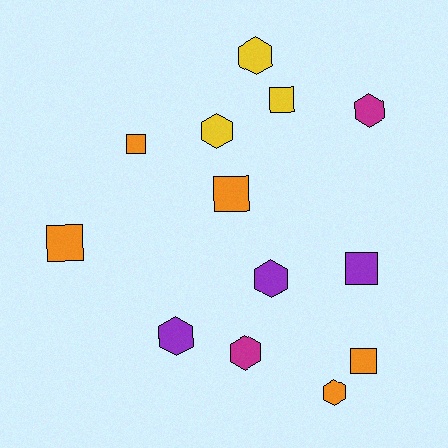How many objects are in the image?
There are 13 objects.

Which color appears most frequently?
Orange, with 5 objects.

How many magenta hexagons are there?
There are 2 magenta hexagons.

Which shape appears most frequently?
Hexagon, with 7 objects.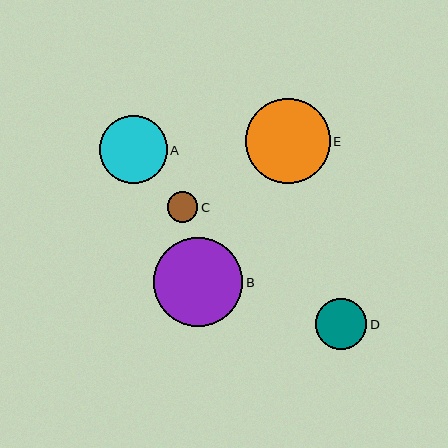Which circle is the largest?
Circle B is the largest with a size of approximately 89 pixels.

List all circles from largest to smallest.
From largest to smallest: B, E, A, D, C.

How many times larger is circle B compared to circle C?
Circle B is approximately 2.9 times the size of circle C.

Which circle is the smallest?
Circle C is the smallest with a size of approximately 30 pixels.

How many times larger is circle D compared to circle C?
Circle D is approximately 1.7 times the size of circle C.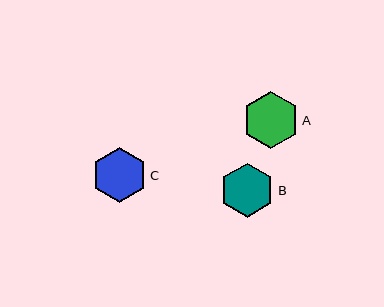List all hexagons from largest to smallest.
From largest to smallest: A, C, B.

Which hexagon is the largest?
Hexagon A is the largest with a size of approximately 56 pixels.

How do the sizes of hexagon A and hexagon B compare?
Hexagon A and hexagon B are approximately the same size.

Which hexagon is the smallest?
Hexagon B is the smallest with a size of approximately 54 pixels.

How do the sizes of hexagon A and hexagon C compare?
Hexagon A and hexagon C are approximately the same size.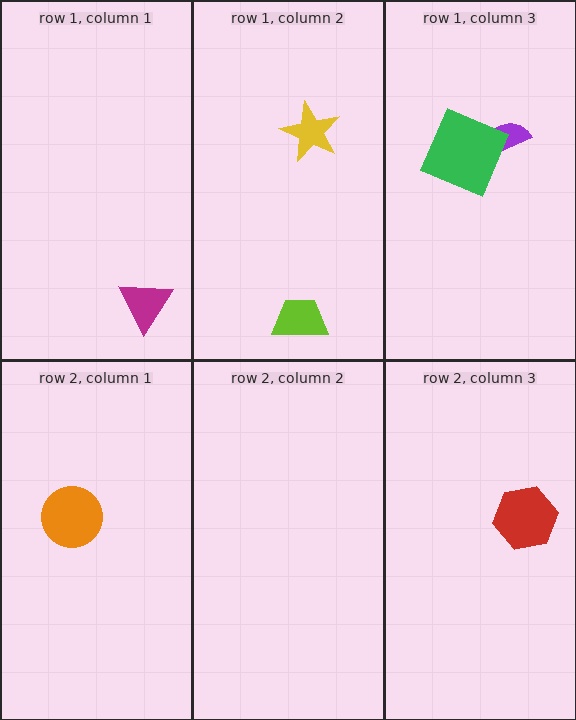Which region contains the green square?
The row 1, column 3 region.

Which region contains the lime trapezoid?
The row 1, column 2 region.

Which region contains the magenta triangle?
The row 1, column 1 region.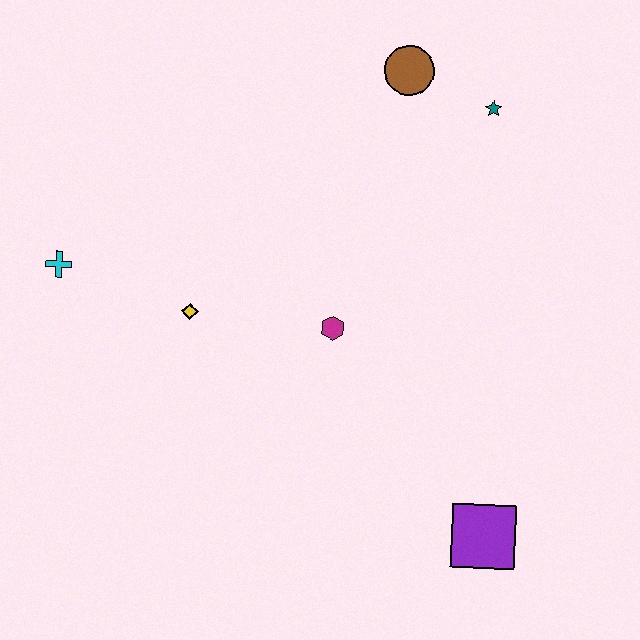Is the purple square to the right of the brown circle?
Yes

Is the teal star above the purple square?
Yes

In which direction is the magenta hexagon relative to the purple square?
The magenta hexagon is above the purple square.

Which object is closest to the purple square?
The magenta hexagon is closest to the purple square.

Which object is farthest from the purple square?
The cyan cross is farthest from the purple square.